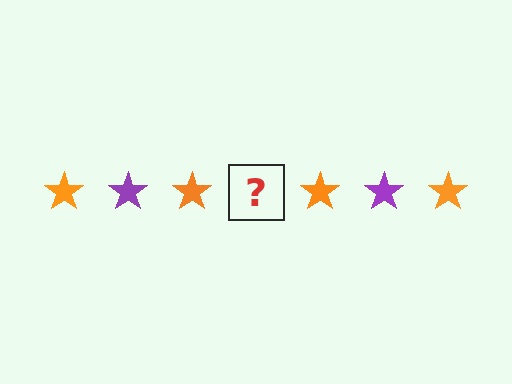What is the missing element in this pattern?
The missing element is a purple star.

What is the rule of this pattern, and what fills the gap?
The rule is that the pattern cycles through orange, purple stars. The gap should be filled with a purple star.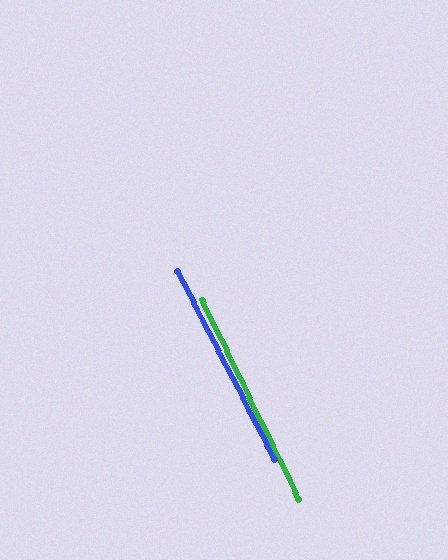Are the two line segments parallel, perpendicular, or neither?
Parallel — their directions differ by only 1.3°.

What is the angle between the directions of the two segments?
Approximately 1 degree.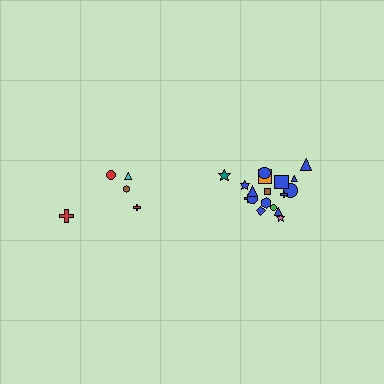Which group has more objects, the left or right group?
The right group.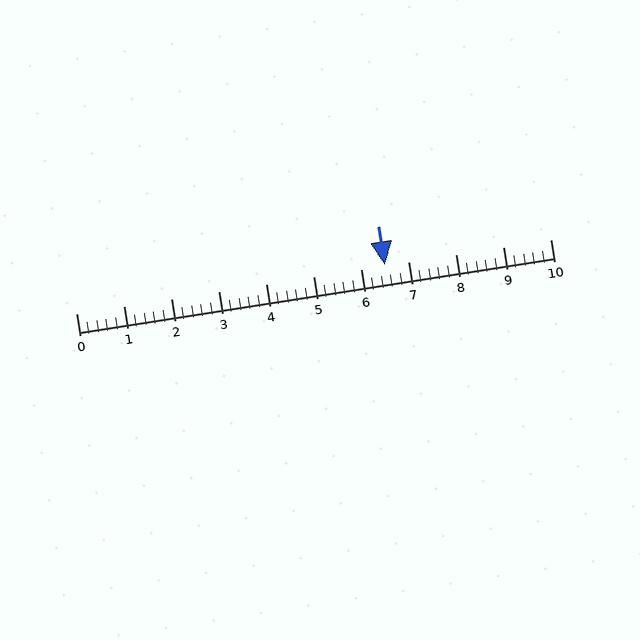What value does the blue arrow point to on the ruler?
The blue arrow points to approximately 6.5.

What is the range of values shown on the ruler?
The ruler shows values from 0 to 10.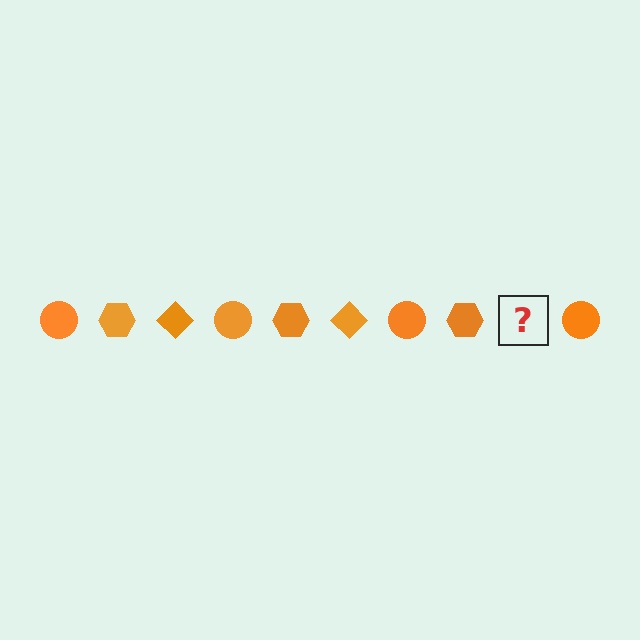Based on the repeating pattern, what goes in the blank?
The blank should be an orange diamond.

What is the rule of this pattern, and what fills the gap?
The rule is that the pattern cycles through circle, hexagon, diamond shapes in orange. The gap should be filled with an orange diamond.